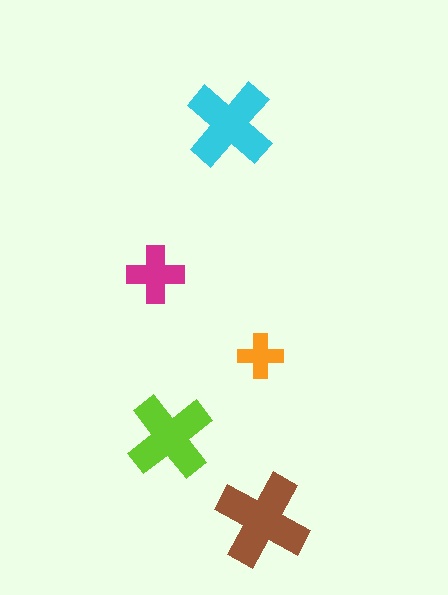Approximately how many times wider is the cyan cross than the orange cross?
About 2 times wider.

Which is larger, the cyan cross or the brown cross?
The brown one.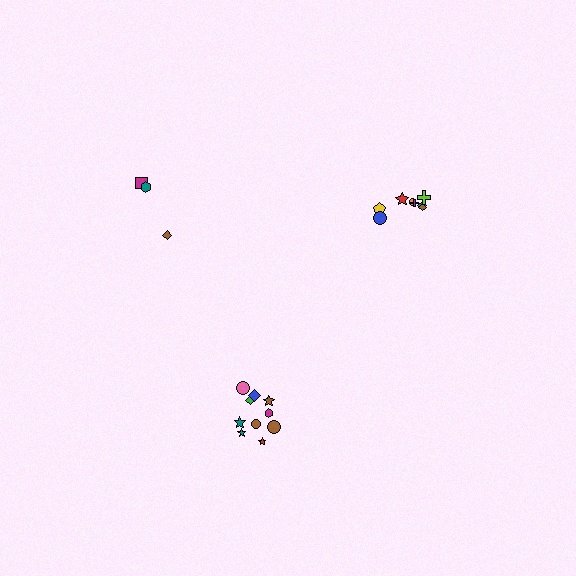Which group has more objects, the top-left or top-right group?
The top-right group.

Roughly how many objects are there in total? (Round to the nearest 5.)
Roughly 20 objects in total.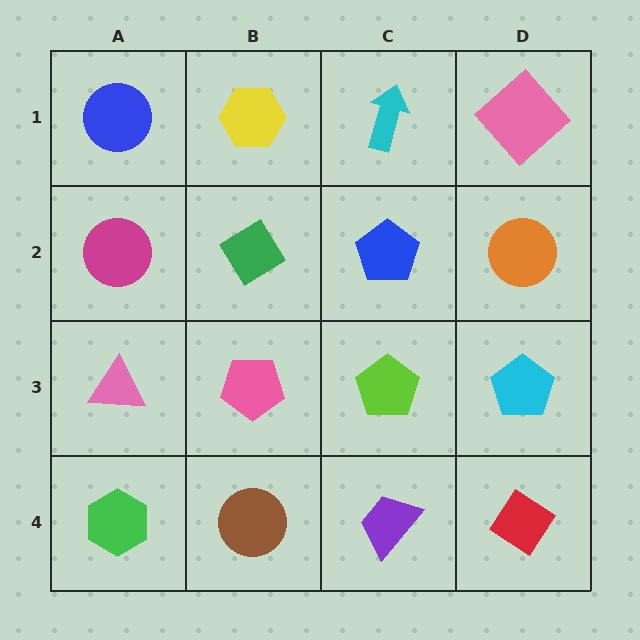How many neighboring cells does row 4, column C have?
3.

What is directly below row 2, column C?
A lime pentagon.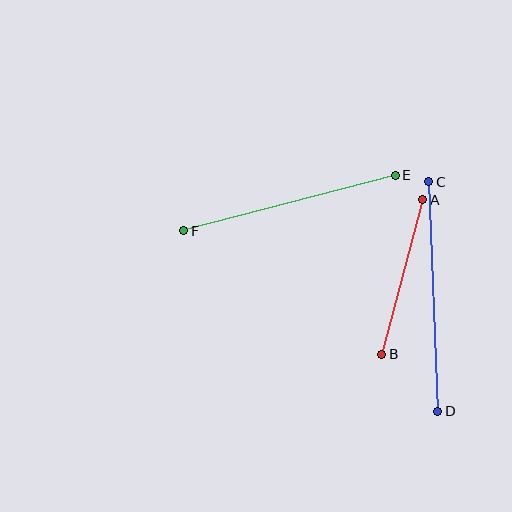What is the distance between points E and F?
The distance is approximately 219 pixels.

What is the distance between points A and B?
The distance is approximately 160 pixels.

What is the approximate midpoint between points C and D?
The midpoint is at approximately (433, 297) pixels.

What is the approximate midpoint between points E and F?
The midpoint is at approximately (290, 203) pixels.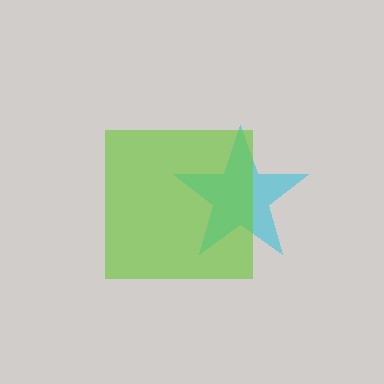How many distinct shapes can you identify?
There are 2 distinct shapes: a cyan star, a lime square.